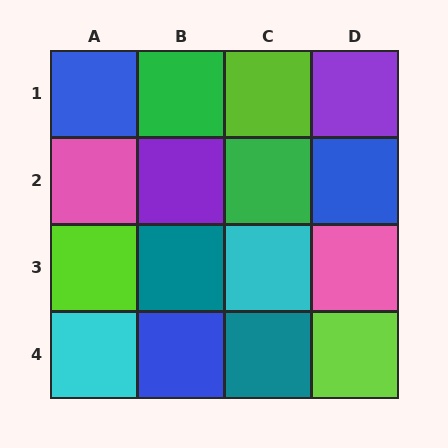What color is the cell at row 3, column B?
Teal.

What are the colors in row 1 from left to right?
Blue, green, lime, purple.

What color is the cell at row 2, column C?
Green.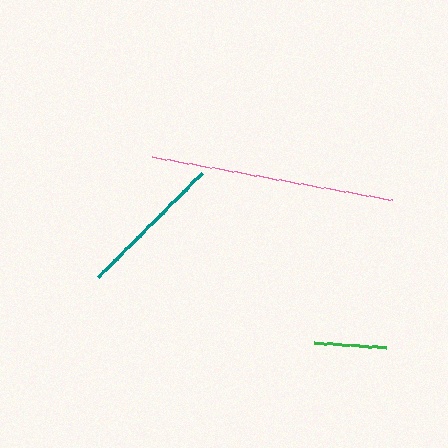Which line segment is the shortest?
The green line is the shortest at approximately 72 pixels.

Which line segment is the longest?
The pink line is the longest at approximately 244 pixels.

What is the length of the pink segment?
The pink segment is approximately 244 pixels long.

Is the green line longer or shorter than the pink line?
The pink line is longer than the green line.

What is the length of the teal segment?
The teal segment is approximately 146 pixels long.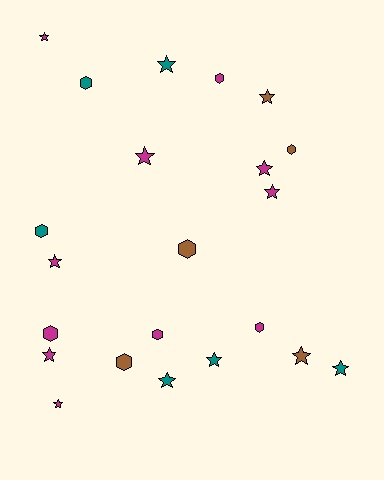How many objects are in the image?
There are 22 objects.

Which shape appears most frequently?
Star, with 13 objects.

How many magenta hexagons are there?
There are 4 magenta hexagons.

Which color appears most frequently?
Magenta, with 11 objects.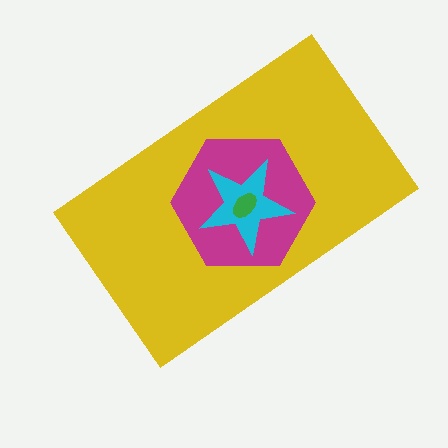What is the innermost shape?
The green ellipse.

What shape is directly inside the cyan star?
The green ellipse.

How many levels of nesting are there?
4.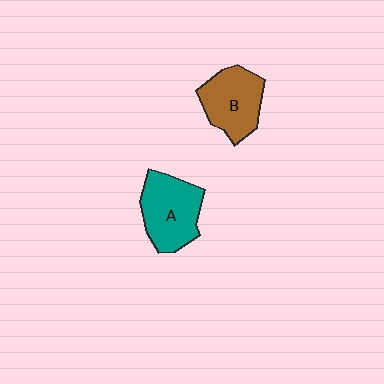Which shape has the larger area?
Shape A (teal).